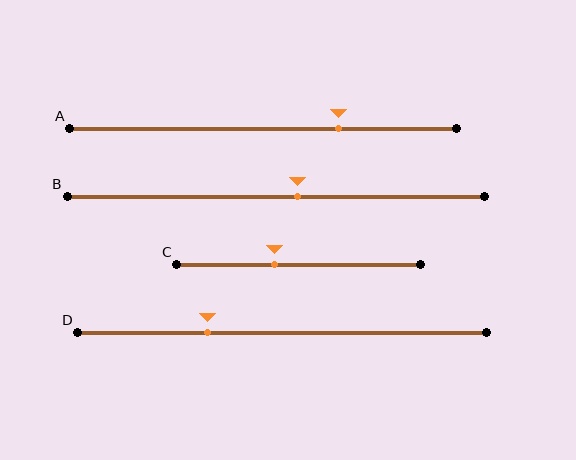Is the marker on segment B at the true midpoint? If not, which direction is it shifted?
No, the marker on segment B is shifted to the right by about 5% of the segment length.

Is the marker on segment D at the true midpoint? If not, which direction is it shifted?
No, the marker on segment D is shifted to the left by about 18% of the segment length.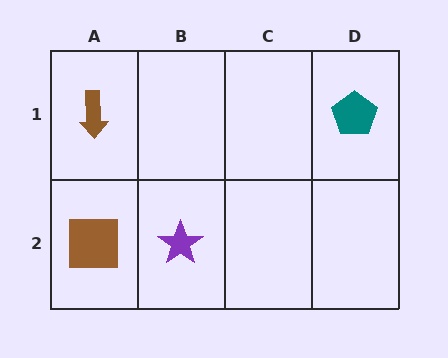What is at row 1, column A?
A brown arrow.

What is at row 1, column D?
A teal pentagon.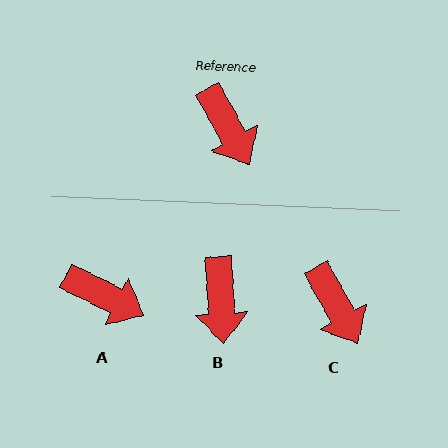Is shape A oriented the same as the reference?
No, it is off by about 34 degrees.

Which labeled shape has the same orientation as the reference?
C.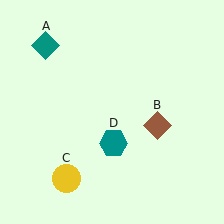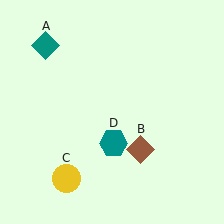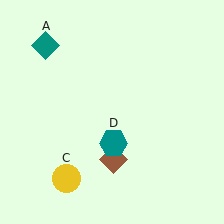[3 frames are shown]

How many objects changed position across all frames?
1 object changed position: brown diamond (object B).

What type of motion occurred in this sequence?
The brown diamond (object B) rotated clockwise around the center of the scene.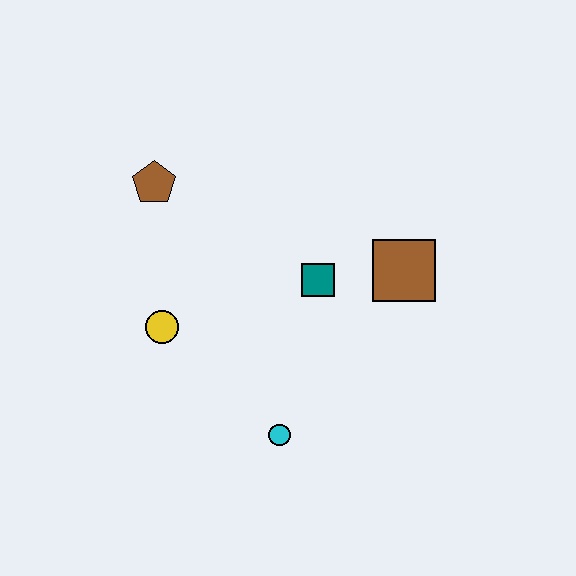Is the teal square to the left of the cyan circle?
No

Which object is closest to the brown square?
The teal square is closest to the brown square.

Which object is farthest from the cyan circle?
The brown pentagon is farthest from the cyan circle.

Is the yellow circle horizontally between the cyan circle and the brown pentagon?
Yes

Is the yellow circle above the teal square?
No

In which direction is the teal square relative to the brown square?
The teal square is to the left of the brown square.